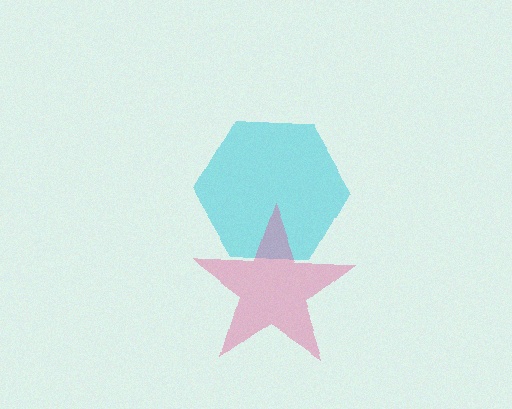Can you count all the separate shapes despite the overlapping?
Yes, there are 2 separate shapes.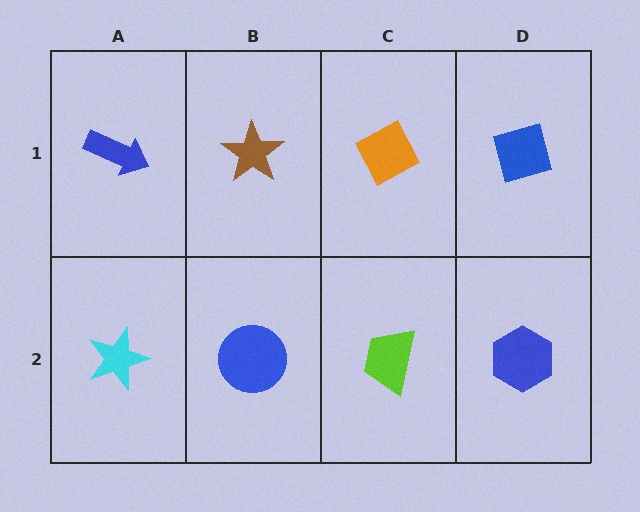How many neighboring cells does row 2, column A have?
2.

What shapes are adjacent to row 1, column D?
A blue hexagon (row 2, column D), an orange diamond (row 1, column C).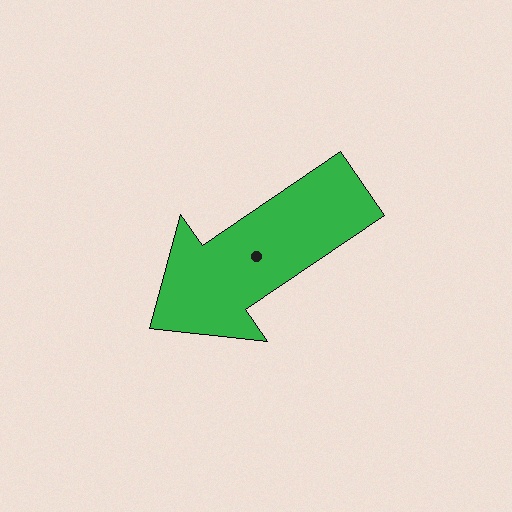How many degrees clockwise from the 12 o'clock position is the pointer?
Approximately 236 degrees.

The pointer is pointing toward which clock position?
Roughly 8 o'clock.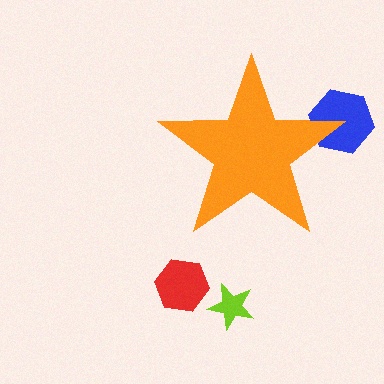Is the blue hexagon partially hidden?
Yes, the blue hexagon is partially hidden behind the orange star.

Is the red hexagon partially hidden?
No, the red hexagon is fully visible.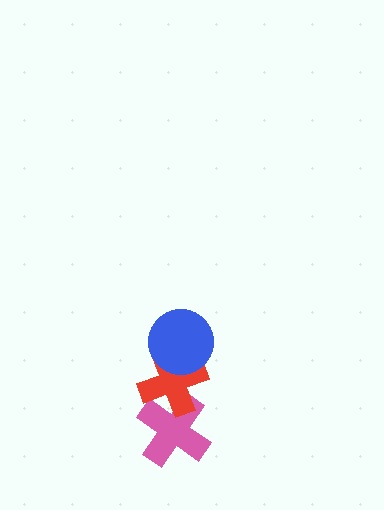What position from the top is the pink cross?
The pink cross is 3rd from the top.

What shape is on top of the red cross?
The blue circle is on top of the red cross.